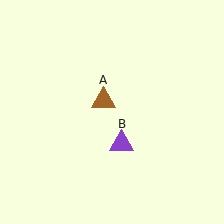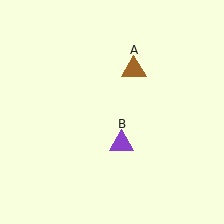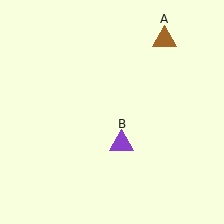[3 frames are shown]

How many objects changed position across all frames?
1 object changed position: brown triangle (object A).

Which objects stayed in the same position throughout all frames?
Purple triangle (object B) remained stationary.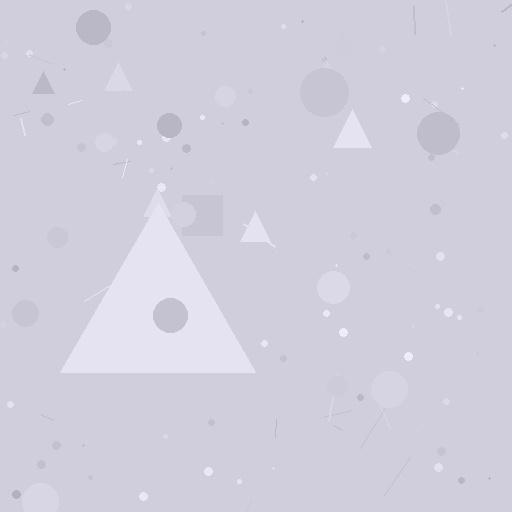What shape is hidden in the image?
A triangle is hidden in the image.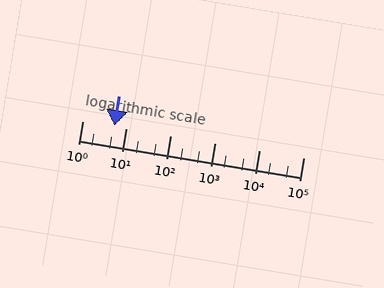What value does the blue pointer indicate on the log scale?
The pointer indicates approximately 5.4.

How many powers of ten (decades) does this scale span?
The scale spans 5 decades, from 1 to 100000.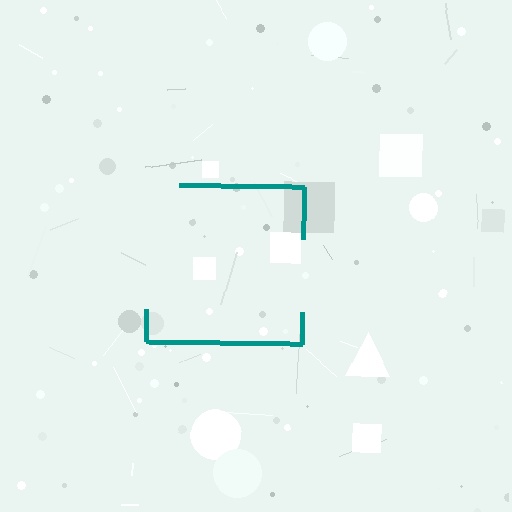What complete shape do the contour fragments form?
The contour fragments form a square.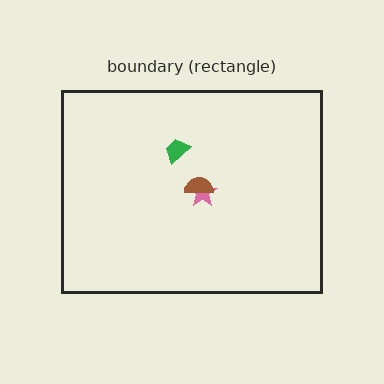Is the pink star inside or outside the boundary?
Inside.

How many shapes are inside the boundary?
3 inside, 0 outside.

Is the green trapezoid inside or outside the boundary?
Inside.